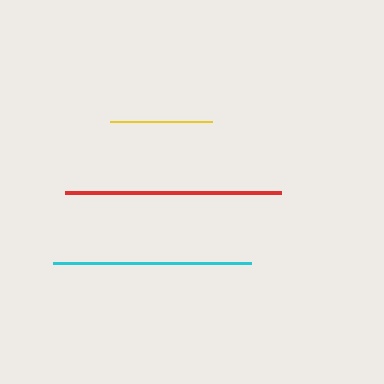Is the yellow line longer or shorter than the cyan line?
The cyan line is longer than the yellow line.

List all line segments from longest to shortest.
From longest to shortest: red, cyan, yellow.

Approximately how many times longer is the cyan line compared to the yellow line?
The cyan line is approximately 1.9 times the length of the yellow line.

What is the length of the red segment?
The red segment is approximately 216 pixels long.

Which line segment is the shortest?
The yellow line is the shortest at approximately 102 pixels.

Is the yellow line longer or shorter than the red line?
The red line is longer than the yellow line.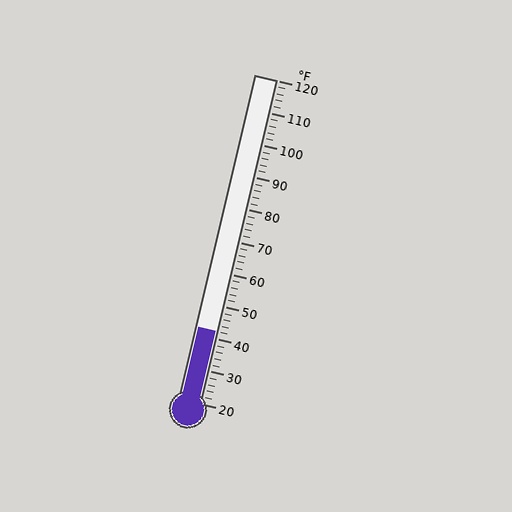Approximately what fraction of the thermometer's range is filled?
The thermometer is filled to approximately 20% of its range.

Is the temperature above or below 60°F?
The temperature is below 60°F.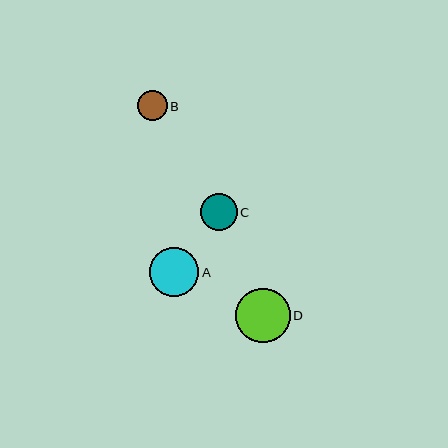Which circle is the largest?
Circle D is the largest with a size of approximately 54 pixels.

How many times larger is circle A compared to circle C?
Circle A is approximately 1.3 times the size of circle C.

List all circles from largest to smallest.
From largest to smallest: D, A, C, B.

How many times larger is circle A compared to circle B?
Circle A is approximately 1.7 times the size of circle B.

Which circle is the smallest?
Circle B is the smallest with a size of approximately 30 pixels.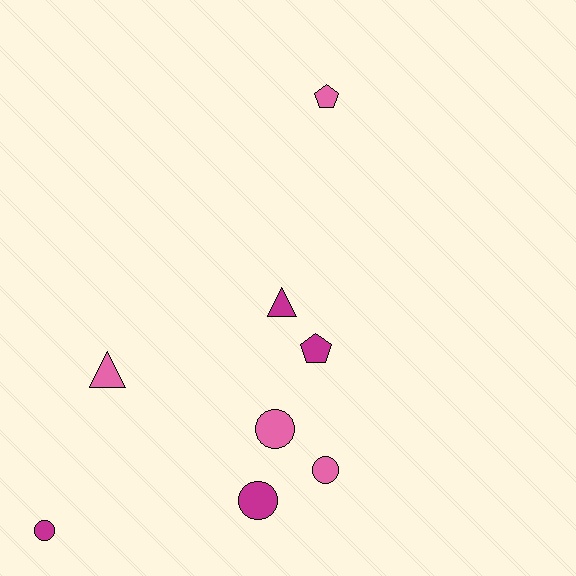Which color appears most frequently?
Magenta, with 4 objects.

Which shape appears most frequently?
Circle, with 4 objects.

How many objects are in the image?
There are 8 objects.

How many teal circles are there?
There are no teal circles.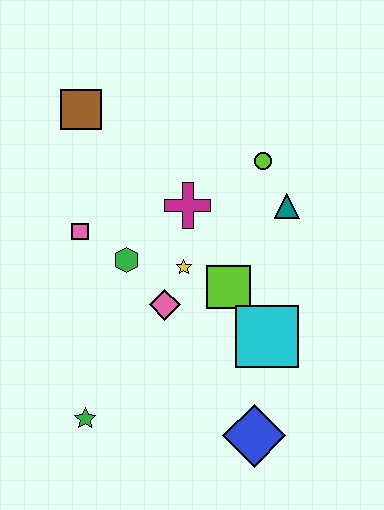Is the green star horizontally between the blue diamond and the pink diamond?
No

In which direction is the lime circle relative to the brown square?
The lime circle is to the right of the brown square.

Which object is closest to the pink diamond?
The yellow star is closest to the pink diamond.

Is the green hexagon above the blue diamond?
Yes